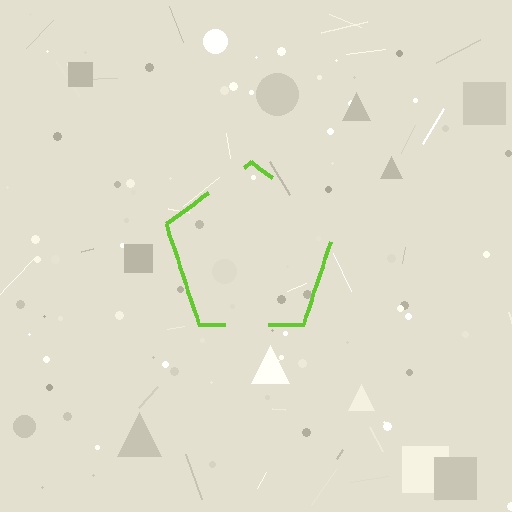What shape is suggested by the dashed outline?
The dashed outline suggests a pentagon.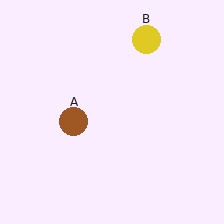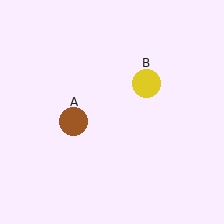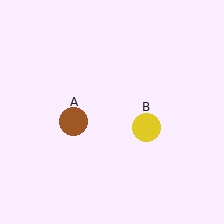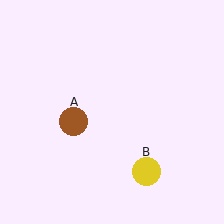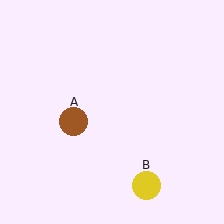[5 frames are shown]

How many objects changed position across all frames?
1 object changed position: yellow circle (object B).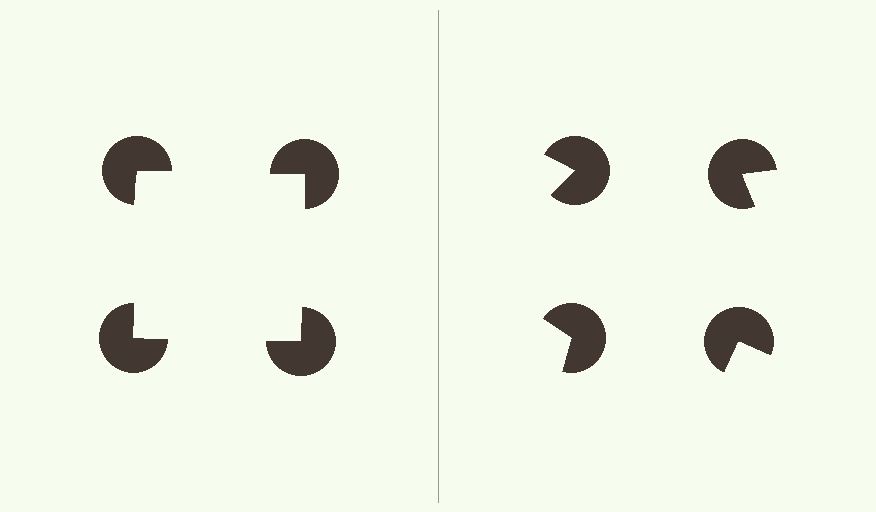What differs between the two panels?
The pac-man discs are positioned identically on both sides; only the wedge orientations differ. On the left they align to a square; on the right they are misaligned.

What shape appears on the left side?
An illusory square.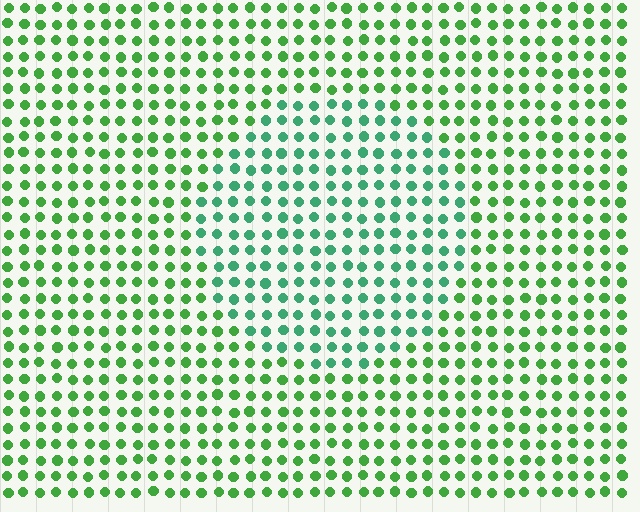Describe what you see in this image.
The image is filled with small green elements in a uniform arrangement. A circle-shaped region is visible where the elements are tinted to a slightly different hue, forming a subtle color boundary.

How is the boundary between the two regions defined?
The boundary is defined purely by a slight shift in hue (about 32 degrees). Spacing, size, and orientation are identical on both sides.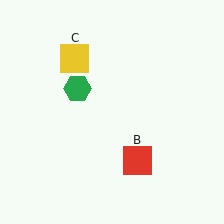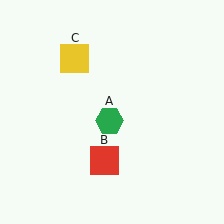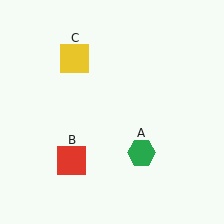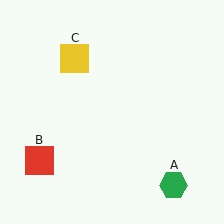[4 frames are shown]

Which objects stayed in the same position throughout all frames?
Yellow square (object C) remained stationary.